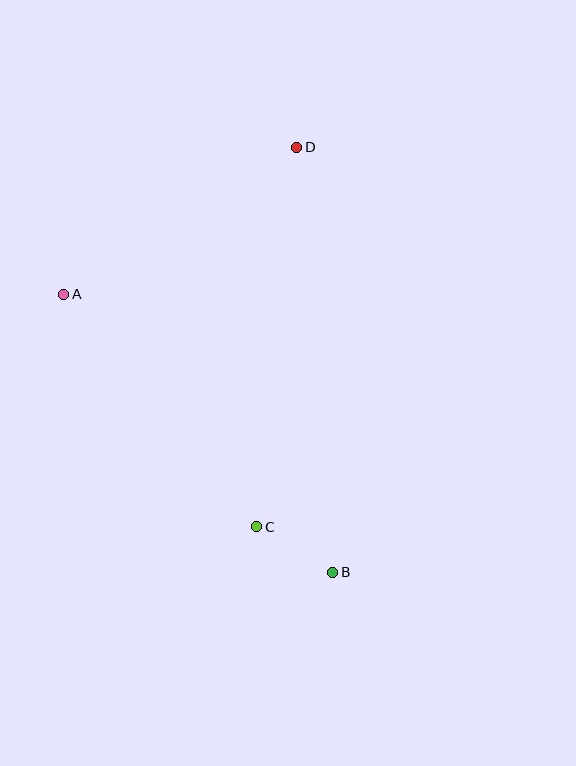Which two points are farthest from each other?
Points B and D are farthest from each other.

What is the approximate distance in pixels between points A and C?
The distance between A and C is approximately 302 pixels.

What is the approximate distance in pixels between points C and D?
The distance between C and D is approximately 382 pixels.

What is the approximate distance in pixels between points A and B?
The distance between A and B is approximately 387 pixels.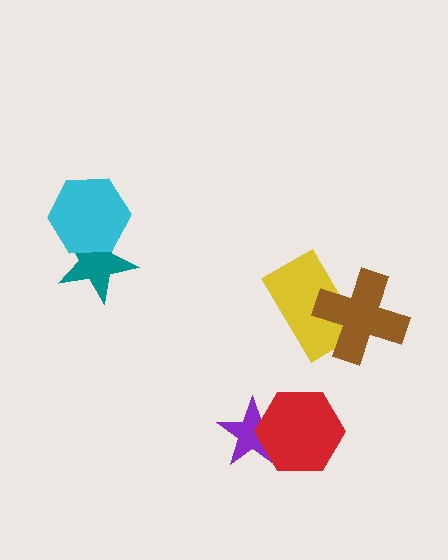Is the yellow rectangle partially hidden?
Yes, it is partially covered by another shape.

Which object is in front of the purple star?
The red hexagon is in front of the purple star.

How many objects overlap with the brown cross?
1 object overlaps with the brown cross.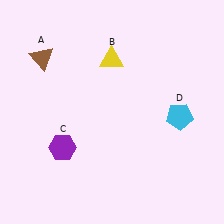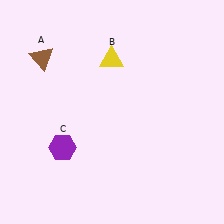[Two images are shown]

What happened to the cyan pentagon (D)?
The cyan pentagon (D) was removed in Image 2. It was in the bottom-right area of Image 1.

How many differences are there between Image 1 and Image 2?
There is 1 difference between the two images.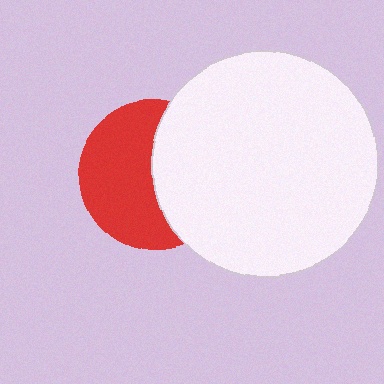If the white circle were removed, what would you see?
You would see the complete red circle.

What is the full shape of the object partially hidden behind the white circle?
The partially hidden object is a red circle.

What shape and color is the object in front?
The object in front is a white circle.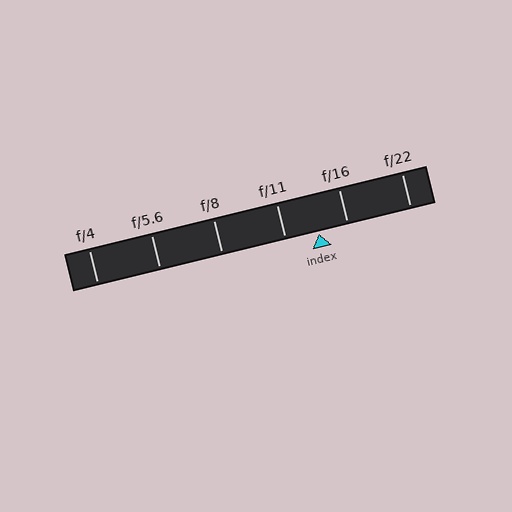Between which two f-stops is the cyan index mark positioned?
The index mark is between f/11 and f/16.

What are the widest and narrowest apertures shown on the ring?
The widest aperture shown is f/4 and the narrowest is f/22.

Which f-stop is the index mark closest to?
The index mark is closest to f/16.